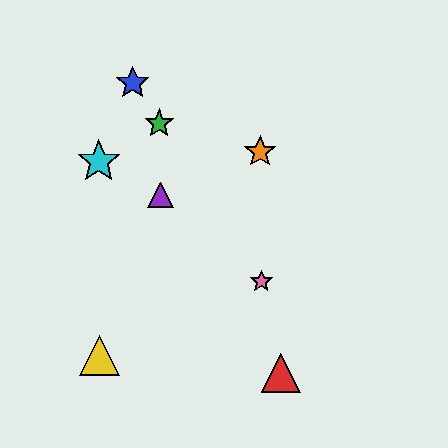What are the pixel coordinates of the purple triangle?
The purple triangle is at (160, 195).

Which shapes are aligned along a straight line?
The blue star, the green star, the pink star are aligned along a straight line.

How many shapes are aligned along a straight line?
3 shapes (the blue star, the green star, the pink star) are aligned along a straight line.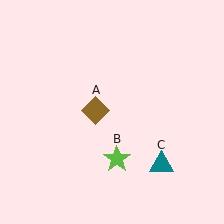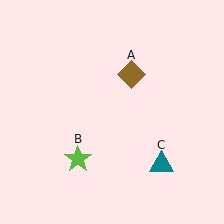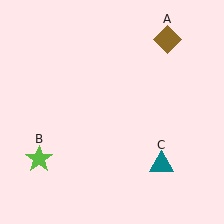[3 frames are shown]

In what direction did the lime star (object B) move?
The lime star (object B) moved left.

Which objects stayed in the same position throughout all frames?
Teal triangle (object C) remained stationary.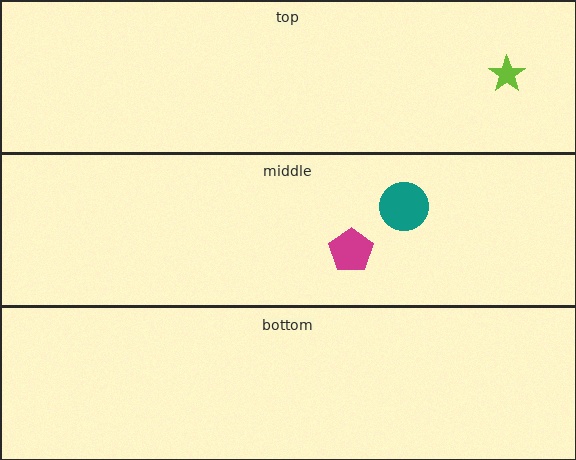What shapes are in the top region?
The lime star.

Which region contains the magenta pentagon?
The middle region.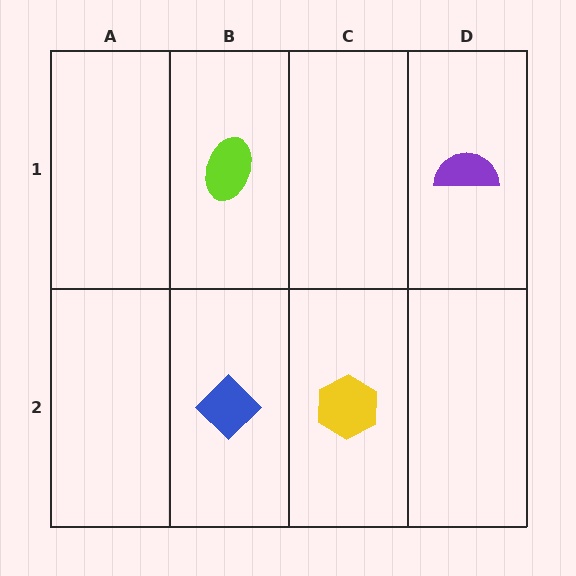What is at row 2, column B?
A blue diamond.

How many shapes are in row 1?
2 shapes.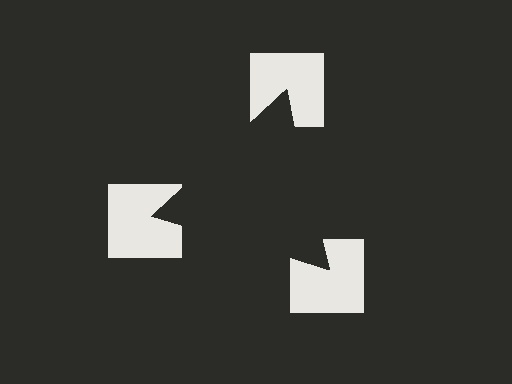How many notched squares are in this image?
There are 3 — one at each vertex of the illusory triangle.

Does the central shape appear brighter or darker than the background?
It typically appears slightly darker than the background, even though no actual brightness change is drawn.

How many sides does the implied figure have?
3 sides.